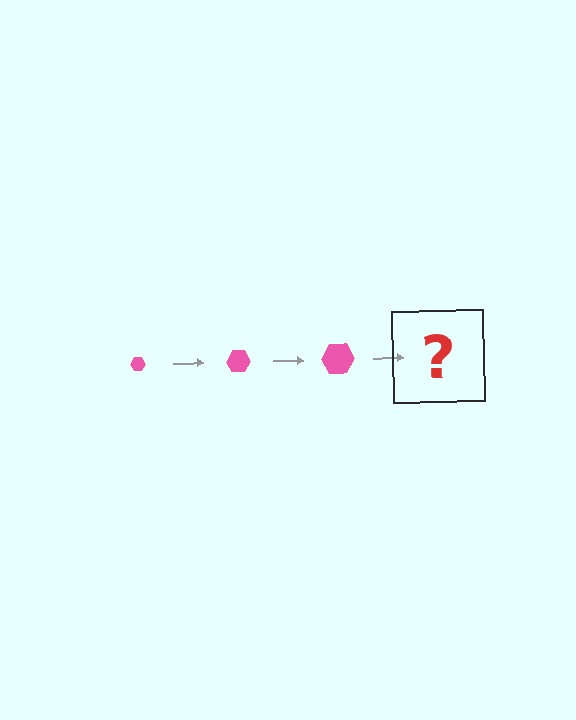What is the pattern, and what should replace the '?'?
The pattern is that the hexagon gets progressively larger each step. The '?' should be a pink hexagon, larger than the previous one.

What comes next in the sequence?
The next element should be a pink hexagon, larger than the previous one.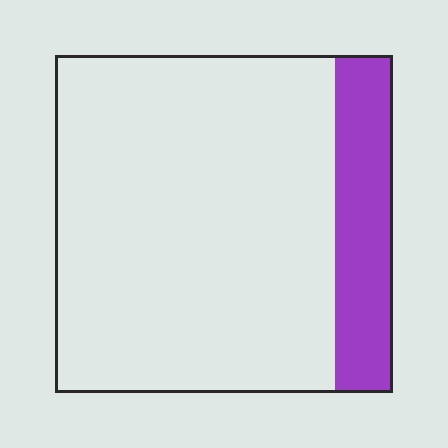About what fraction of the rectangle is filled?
About one sixth (1/6).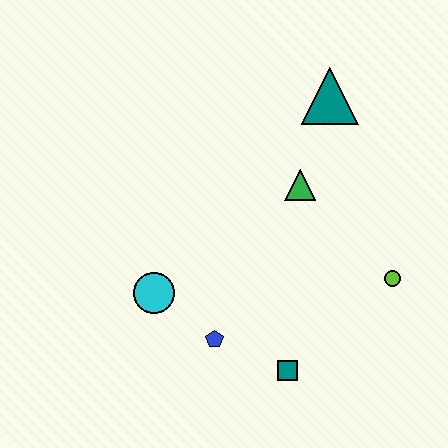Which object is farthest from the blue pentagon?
The teal triangle is farthest from the blue pentagon.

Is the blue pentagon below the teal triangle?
Yes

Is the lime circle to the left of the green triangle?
No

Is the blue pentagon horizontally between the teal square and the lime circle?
No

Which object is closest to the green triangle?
The teal triangle is closest to the green triangle.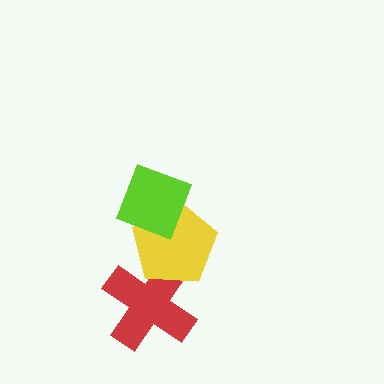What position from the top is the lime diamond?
The lime diamond is 1st from the top.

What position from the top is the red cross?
The red cross is 3rd from the top.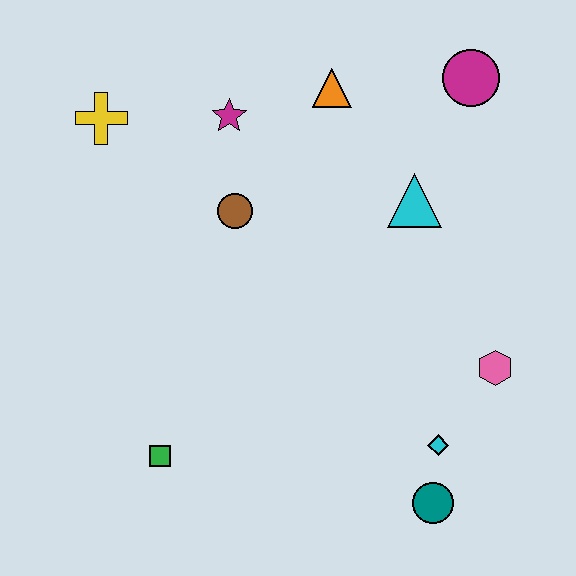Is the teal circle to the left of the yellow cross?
No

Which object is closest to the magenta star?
The brown circle is closest to the magenta star.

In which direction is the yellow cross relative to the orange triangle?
The yellow cross is to the left of the orange triangle.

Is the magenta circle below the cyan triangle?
No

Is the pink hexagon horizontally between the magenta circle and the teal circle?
No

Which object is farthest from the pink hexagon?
The yellow cross is farthest from the pink hexagon.